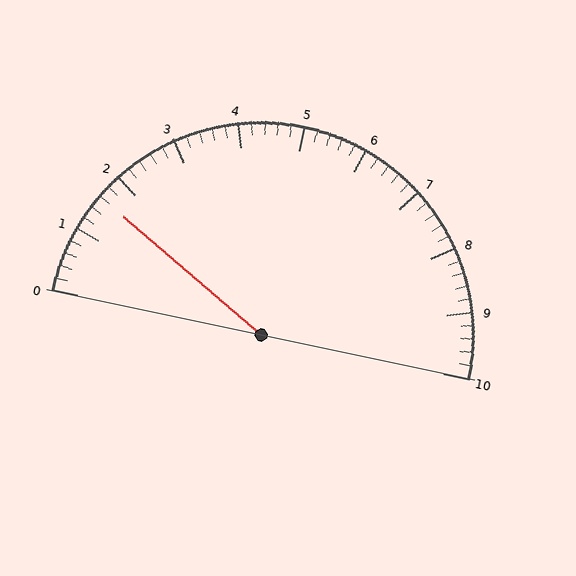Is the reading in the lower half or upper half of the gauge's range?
The reading is in the lower half of the range (0 to 10).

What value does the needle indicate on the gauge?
The needle indicates approximately 1.6.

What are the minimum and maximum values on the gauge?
The gauge ranges from 0 to 10.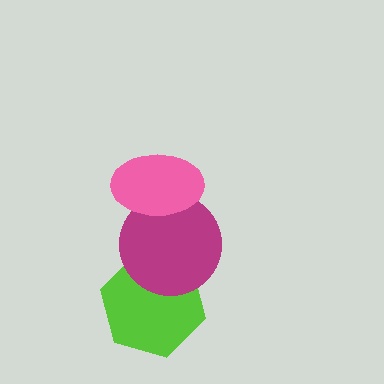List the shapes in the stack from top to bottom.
From top to bottom: the pink ellipse, the magenta circle, the lime hexagon.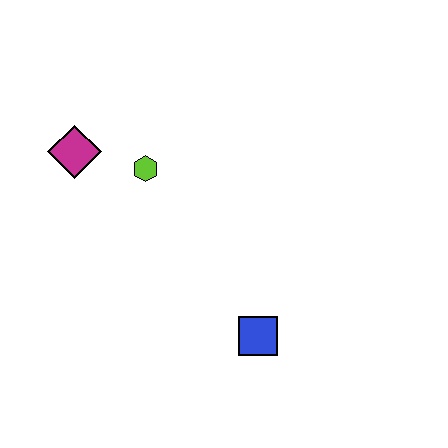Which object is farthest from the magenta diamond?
The blue square is farthest from the magenta diamond.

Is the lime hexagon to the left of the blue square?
Yes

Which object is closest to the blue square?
The lime hexagon is closest to the blue square.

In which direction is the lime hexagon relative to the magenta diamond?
The lime hexagon is to the right of the magenta diamond.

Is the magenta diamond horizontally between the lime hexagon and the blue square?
No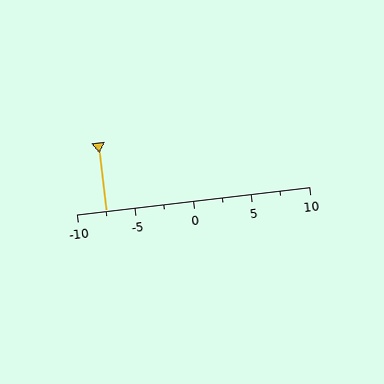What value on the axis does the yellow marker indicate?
The marker indicates approximately -7.5.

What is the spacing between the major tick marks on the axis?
The major ticks are spaced 5 apart.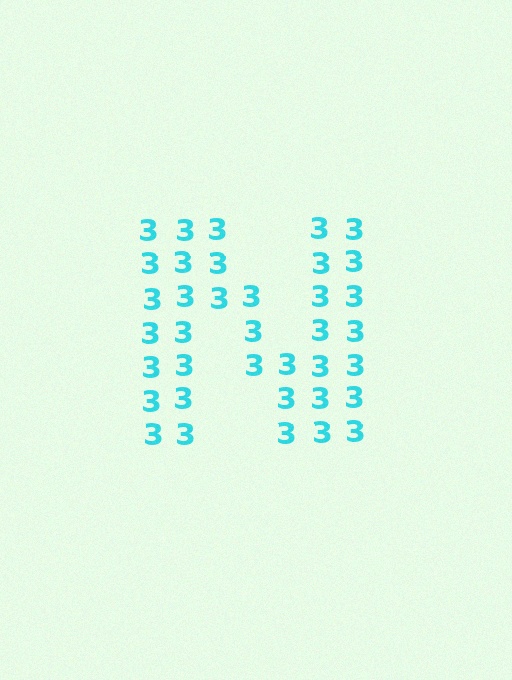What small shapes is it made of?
It is made of small digit 3's.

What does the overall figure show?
The overall figure shows the letter N.